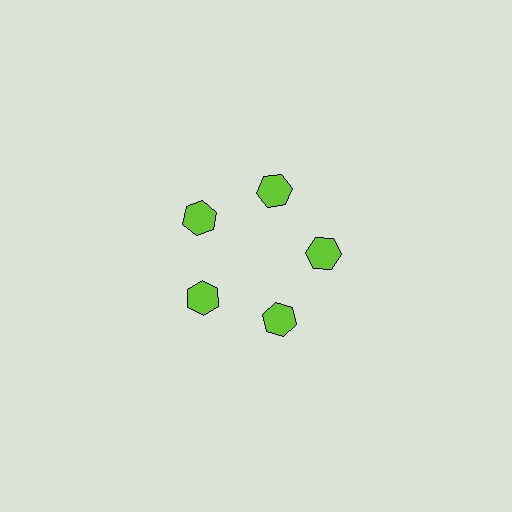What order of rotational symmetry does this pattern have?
This pattern has 5-fold rotational symmetry.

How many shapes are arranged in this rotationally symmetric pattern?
There are 5 shapes, arranged in 5 groups of 1.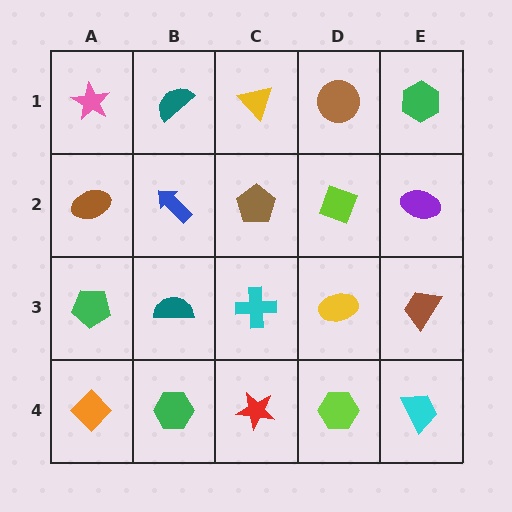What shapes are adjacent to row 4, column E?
A brown trapezoid (row 3, column E), a lime hexagon (row 4, column D).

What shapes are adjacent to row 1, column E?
A purple ellipse (row 2, column E), a brown circle (row 1, column D).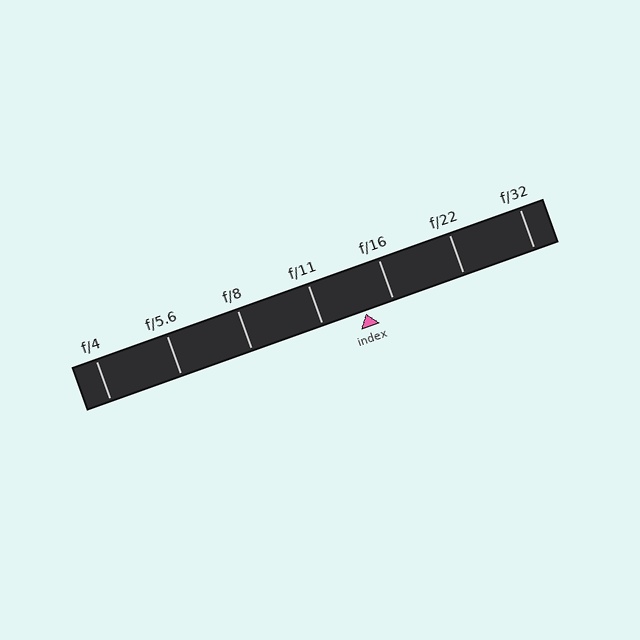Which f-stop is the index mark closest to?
The index mark is closest to f/16.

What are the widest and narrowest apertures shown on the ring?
The widest aperture shown is f/4 and the narrowest is f/32.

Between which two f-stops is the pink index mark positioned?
The index mark is between f/11 and f/16.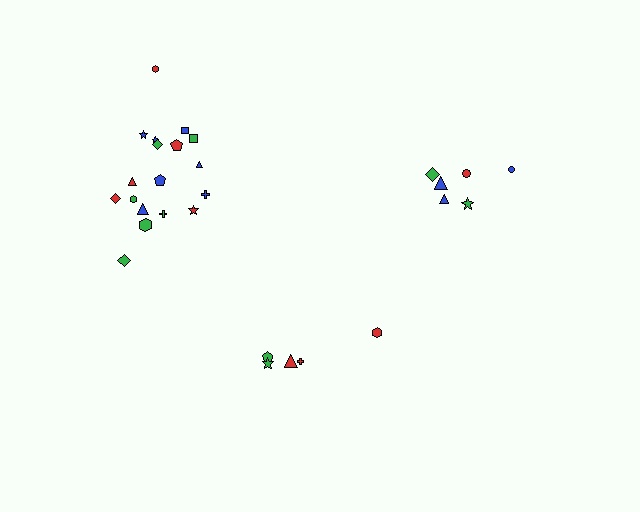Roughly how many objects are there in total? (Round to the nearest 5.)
Roughly 30 objects in total.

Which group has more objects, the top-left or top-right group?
The top-left group.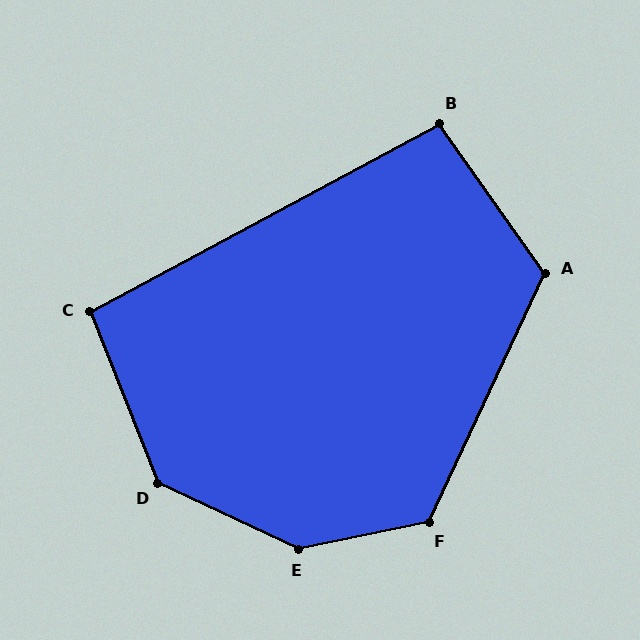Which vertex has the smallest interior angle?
C, at approximately 97 degrees.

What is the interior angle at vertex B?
Approximately 97 degrees (obtuse).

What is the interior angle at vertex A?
Approximately 120 degrees (obtuse).